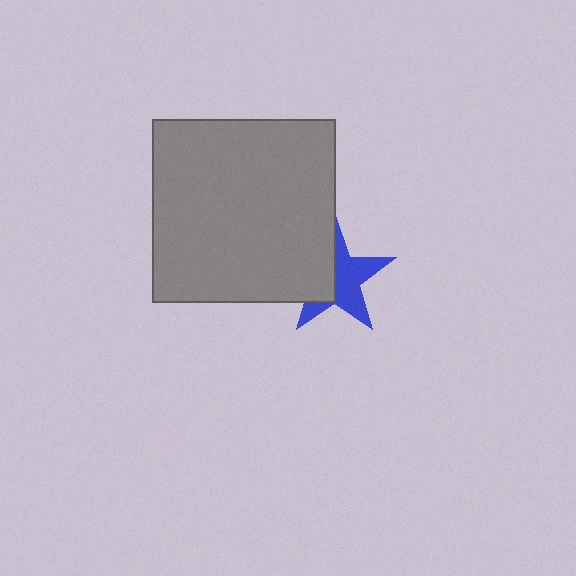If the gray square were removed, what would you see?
You would see the complete blue star.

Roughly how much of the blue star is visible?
About half of it is visible (roughly 56%).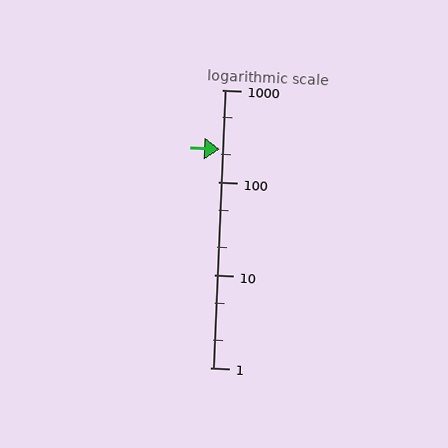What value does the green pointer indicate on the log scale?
The pointer indicates approximately 230.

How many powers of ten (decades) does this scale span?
The scale spans 3 decades, from 1 to 1000.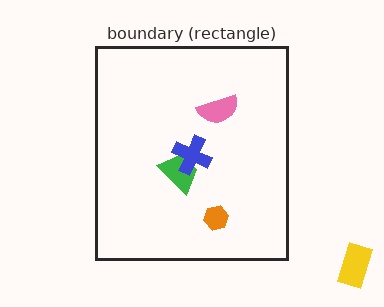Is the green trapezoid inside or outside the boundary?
Inside.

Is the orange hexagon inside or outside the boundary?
Inside.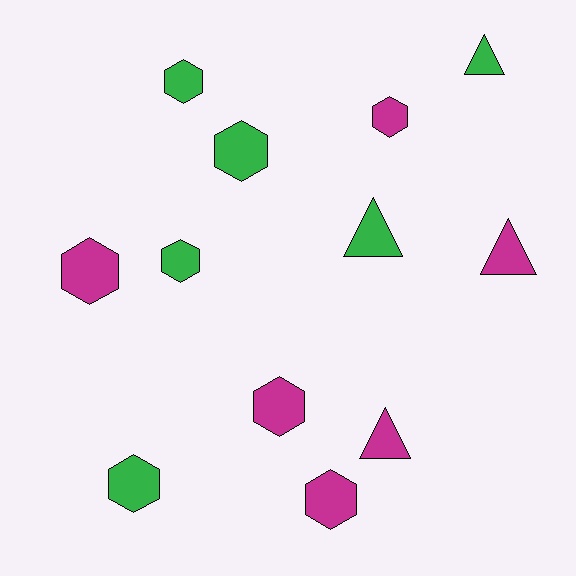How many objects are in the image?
There are 12 objects.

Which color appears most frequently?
Green, with 6 objects.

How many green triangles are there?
There are 2 green triangles.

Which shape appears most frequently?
Hexagon, with 8 objects.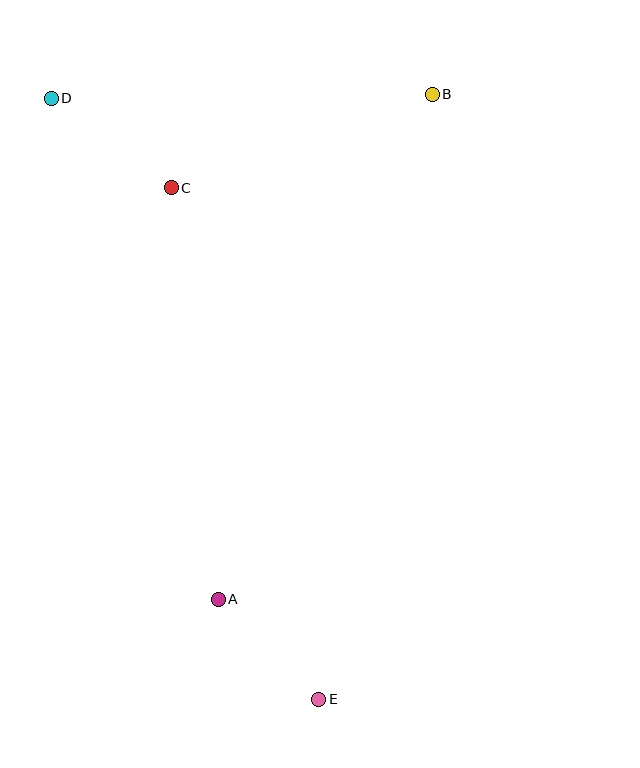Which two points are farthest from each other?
Points D and E are farthest from each other.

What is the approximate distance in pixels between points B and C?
The distance between B and C is approximately 277 pixels.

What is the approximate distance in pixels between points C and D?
The distance between C and D is approximately 150 pixels.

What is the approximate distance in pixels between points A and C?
The distance between A and C is approximately 414 pixels.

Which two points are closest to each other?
Points A and E are closest to each other.